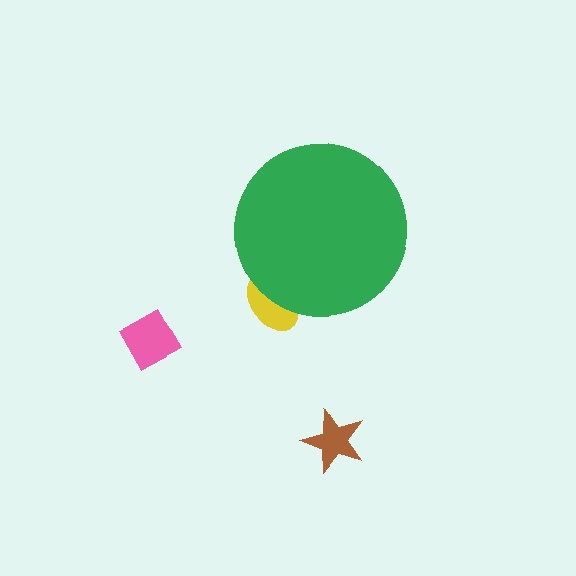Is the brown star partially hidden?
No, the brown star is fully visible.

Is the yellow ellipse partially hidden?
Yes, the yellow ellipse is partially hidden behind the green circle.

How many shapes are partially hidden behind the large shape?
1 shape is partially hidden.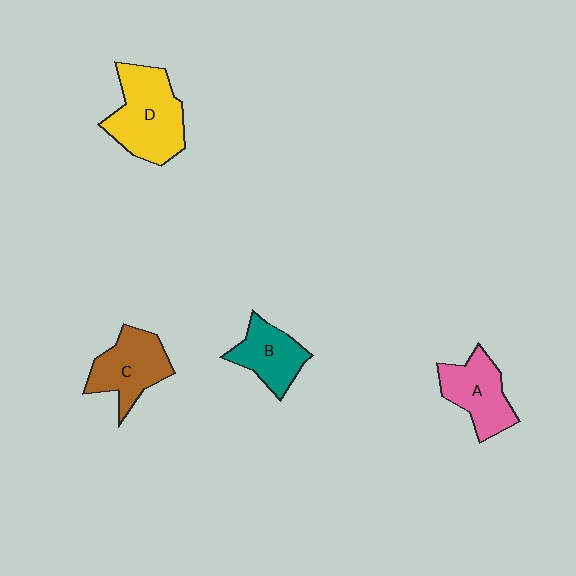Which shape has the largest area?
Shape D (yellow).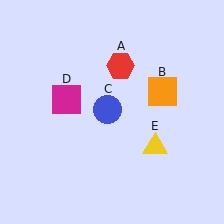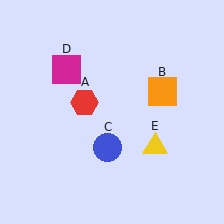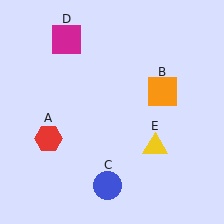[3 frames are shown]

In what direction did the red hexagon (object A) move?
The red hexagon (object A) moved down and to the left.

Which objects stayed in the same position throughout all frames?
Orange square (object B) and yellow triangle (object E) remained stationary.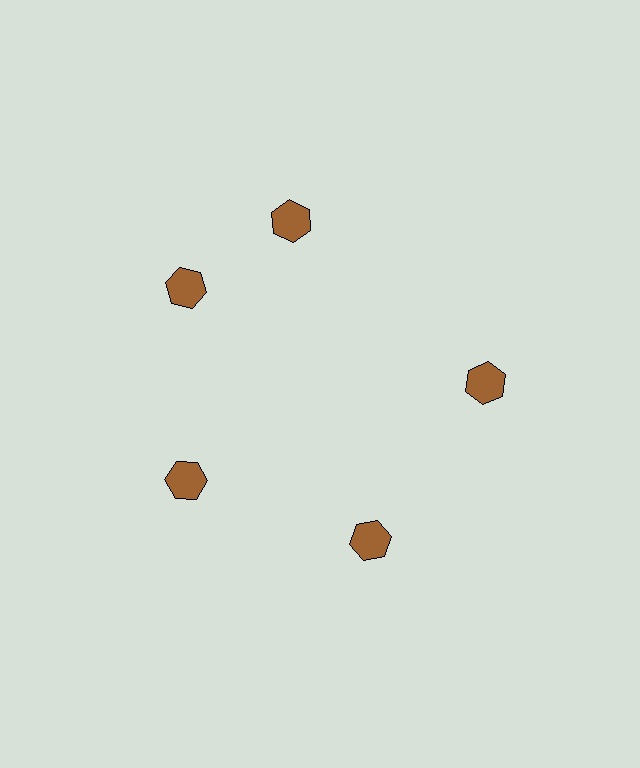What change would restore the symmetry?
The symmetry would be restored by rotating it back into even spacing with its neighbors so that all 5 hexagons sit at equal angles and equal distance from the center.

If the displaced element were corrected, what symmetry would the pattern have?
It would have 5-fold rotational symmetry — the pattern would map onto itself every 72 degrees.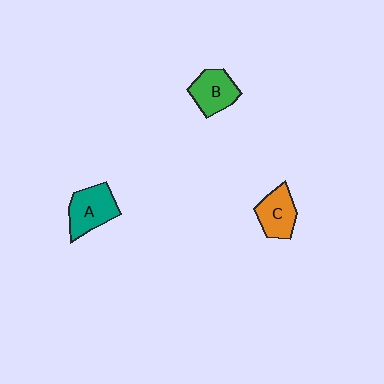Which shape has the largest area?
Shape A (teal).